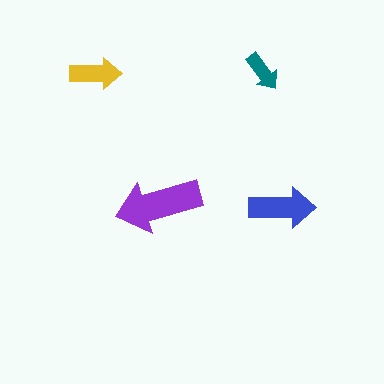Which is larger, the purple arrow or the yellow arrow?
The purple one.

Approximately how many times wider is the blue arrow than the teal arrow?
About 1.5 times wider.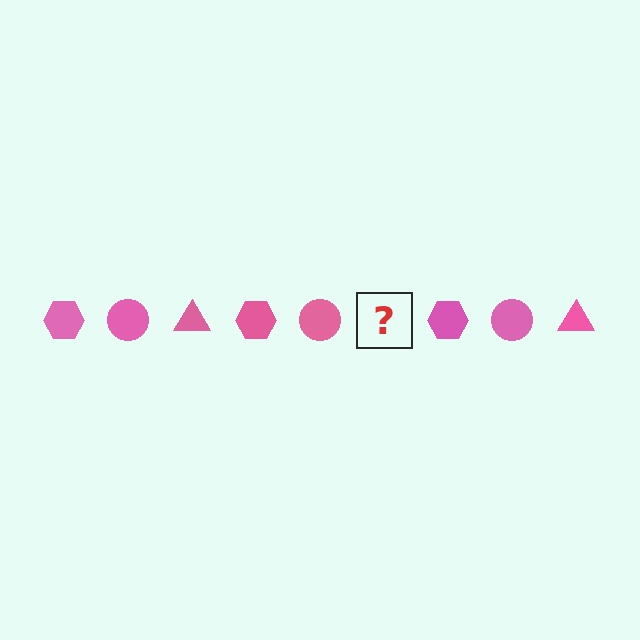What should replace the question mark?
The question mark should be replaced with a pink triangle.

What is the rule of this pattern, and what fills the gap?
The rule is that the pattern cycles through hexagon, circle, triangle shapes in pink. The gap should be filled with a pink triangle.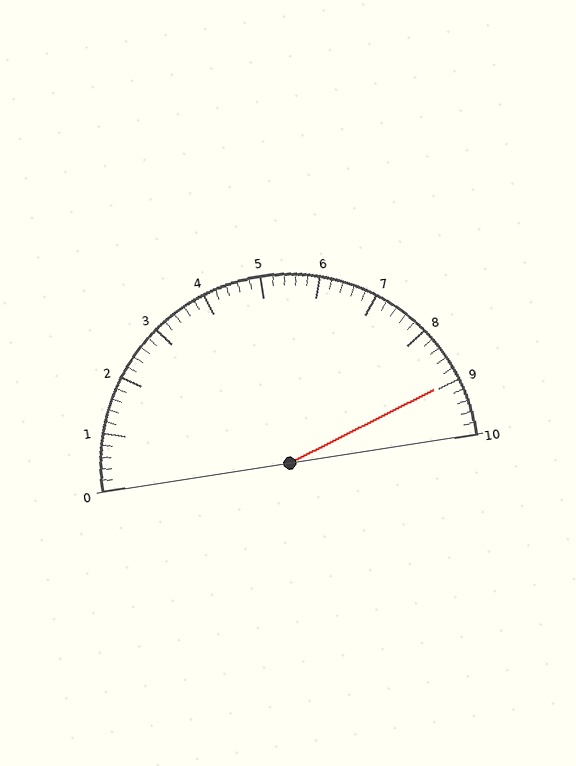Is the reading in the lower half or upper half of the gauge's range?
The reading is in the upper half of the range (0 to 10).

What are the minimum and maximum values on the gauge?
The gauge ranges from 0 to 10.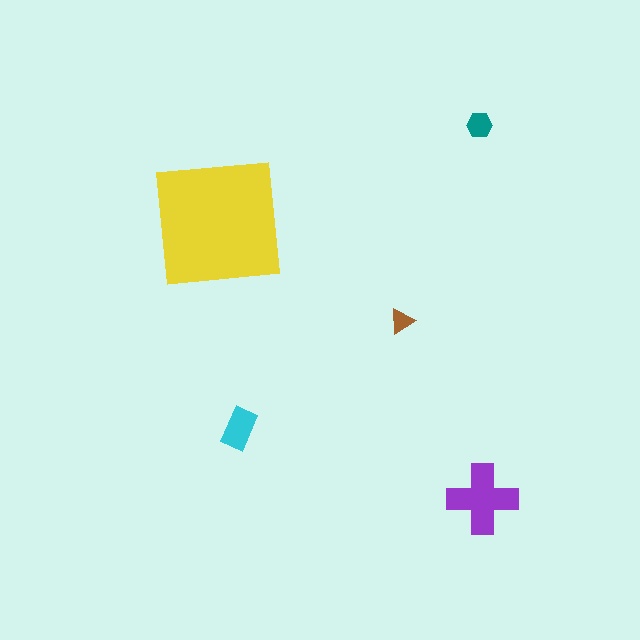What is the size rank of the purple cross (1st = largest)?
2nd.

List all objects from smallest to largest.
The brown triangle, the teal hexagon, the cyan rectangle, the purple cross, the yellow square.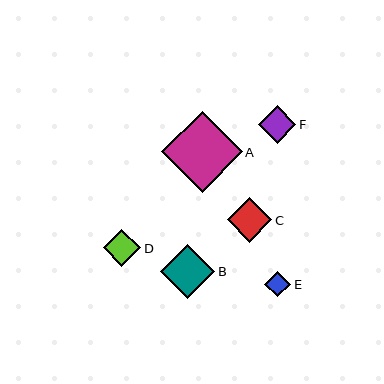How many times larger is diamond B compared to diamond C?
Diamond B is approximately 1.2 times the size of diamond C.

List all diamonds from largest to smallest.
From largest to smallest: A, B, C, F, D, E.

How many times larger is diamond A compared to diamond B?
Diamond A is approximately 1.5 times the size of diamond B.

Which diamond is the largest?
Diamond A is the largest with a size of approximately 80 pixels.